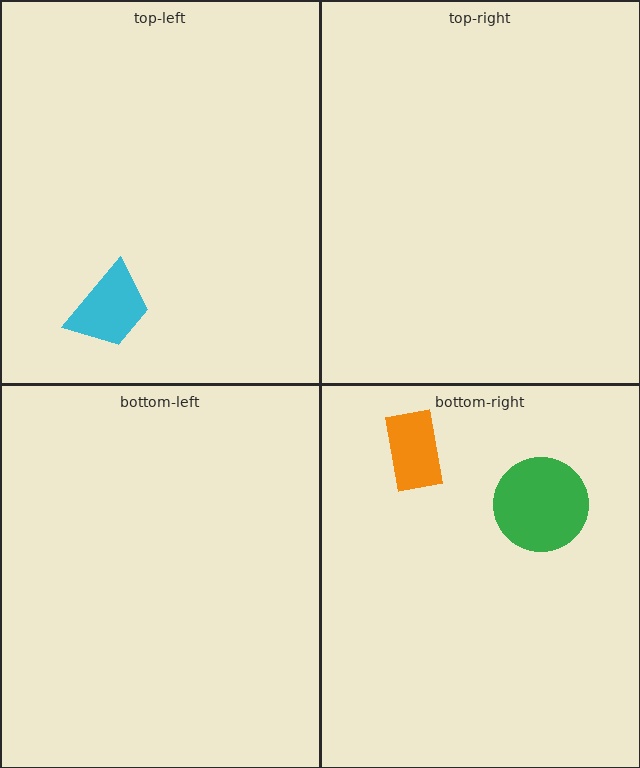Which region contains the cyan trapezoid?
The top-left region.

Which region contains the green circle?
The bottom-right region.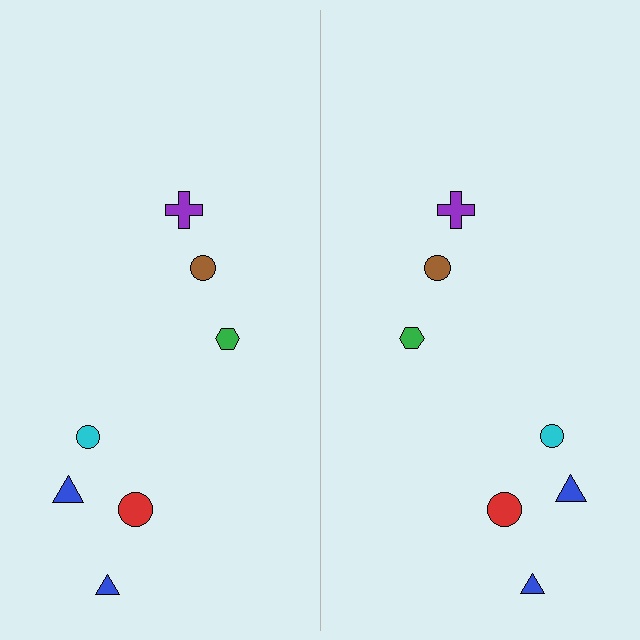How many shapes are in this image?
There are 14 shapes in this image.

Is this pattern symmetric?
Yes, this pattern has bilateral (reflection) symmetry.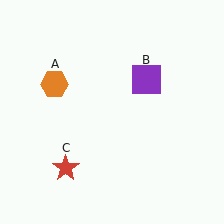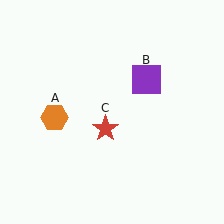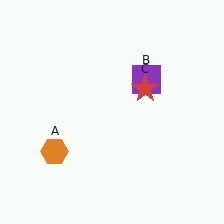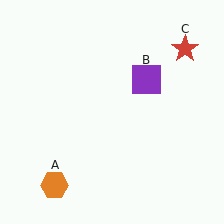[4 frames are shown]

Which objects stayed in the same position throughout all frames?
Purple square (object B) remained stationary.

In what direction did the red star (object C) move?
The red star (object C) moved up and to the right.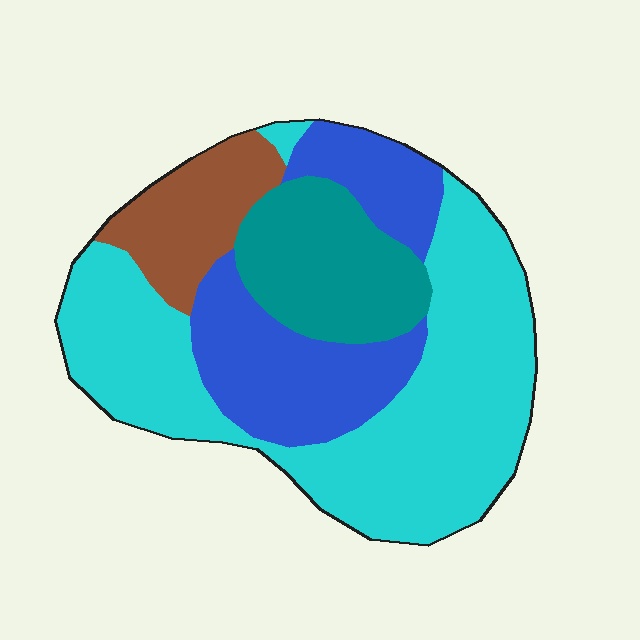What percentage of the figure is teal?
Teal covers about 15% of the figure.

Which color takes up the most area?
Cyan, at roughly 50%.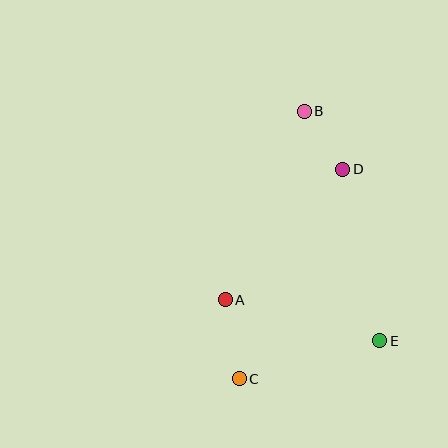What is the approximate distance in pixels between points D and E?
The distance between D and E is approximately 176 pixels.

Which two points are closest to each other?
Points B and D are closest to each other.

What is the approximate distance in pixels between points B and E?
The distance between B and E is approximately 242 pixels.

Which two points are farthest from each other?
Points B and C are farthest from each other.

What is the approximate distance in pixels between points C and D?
The distance between C and D is approximately 234 pixels.